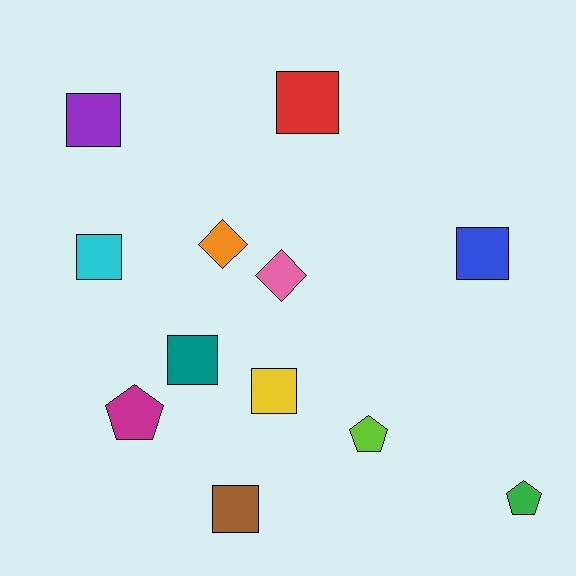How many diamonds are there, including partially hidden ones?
There are 2 diamonds.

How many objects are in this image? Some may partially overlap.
There are 12 objects.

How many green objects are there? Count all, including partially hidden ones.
There is 1 green object.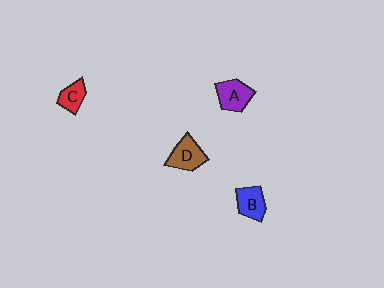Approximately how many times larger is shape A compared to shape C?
Approximately 1.4 times.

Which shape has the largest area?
Shape D (brown).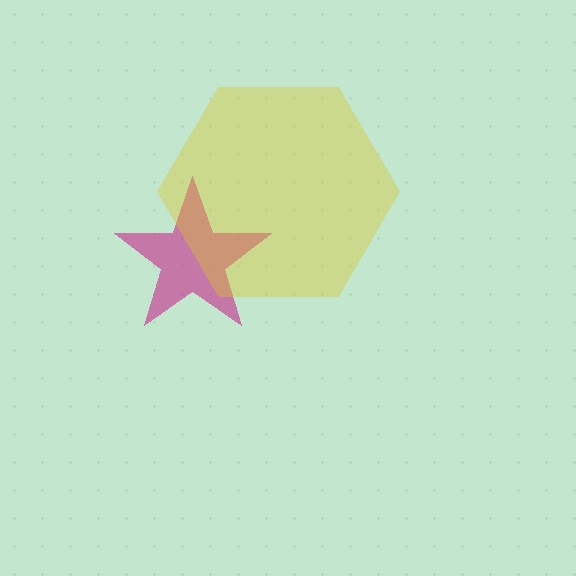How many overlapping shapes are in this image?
There are 2 overlapping shapes in the image.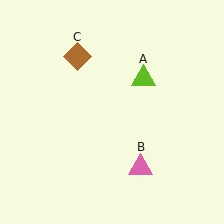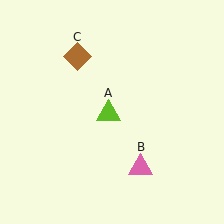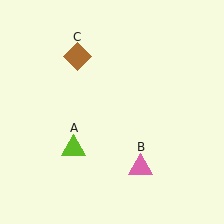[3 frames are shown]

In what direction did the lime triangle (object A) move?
The lime triangle (object A) moved down and to the left.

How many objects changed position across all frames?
1 object changed position: lime triangle (object A).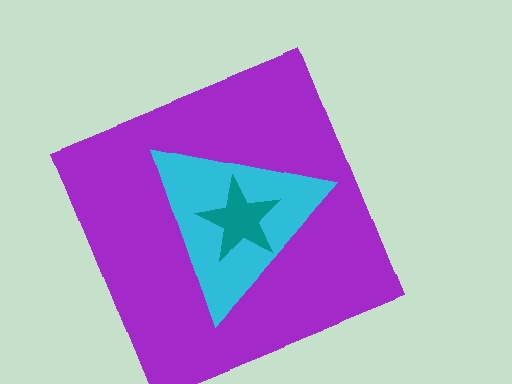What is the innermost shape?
The teal star.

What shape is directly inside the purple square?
The cyan triangle.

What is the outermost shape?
The purple square.